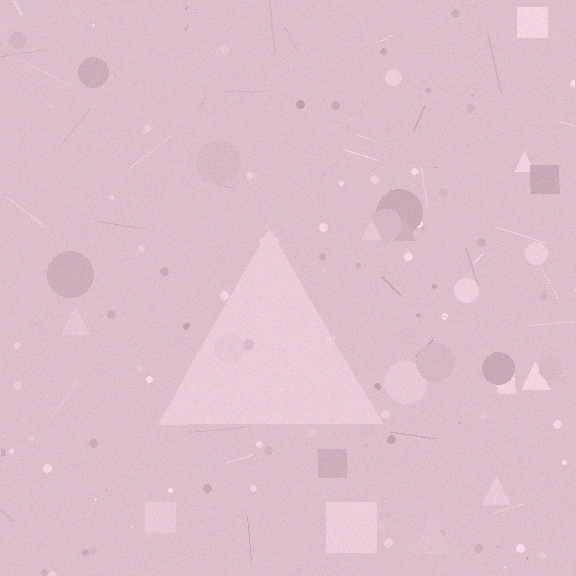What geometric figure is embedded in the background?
A triangle is embedded in the background.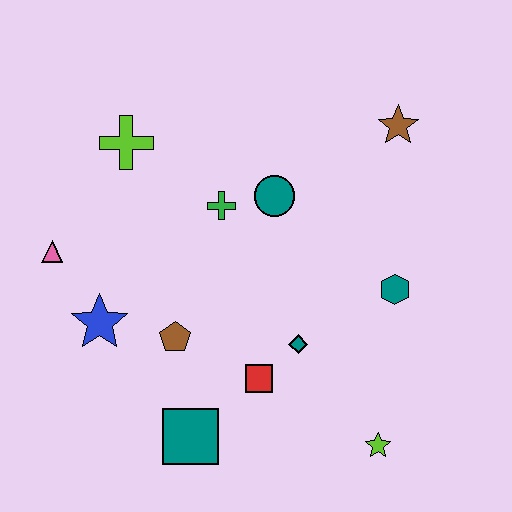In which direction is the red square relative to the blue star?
The red square is to the right of the blue star.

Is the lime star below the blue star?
Yes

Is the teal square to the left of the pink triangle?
No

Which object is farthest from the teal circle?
The lime star is farthest from the teal circle.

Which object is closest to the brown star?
The teal circle is closest to the brown star.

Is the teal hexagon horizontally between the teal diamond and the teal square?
No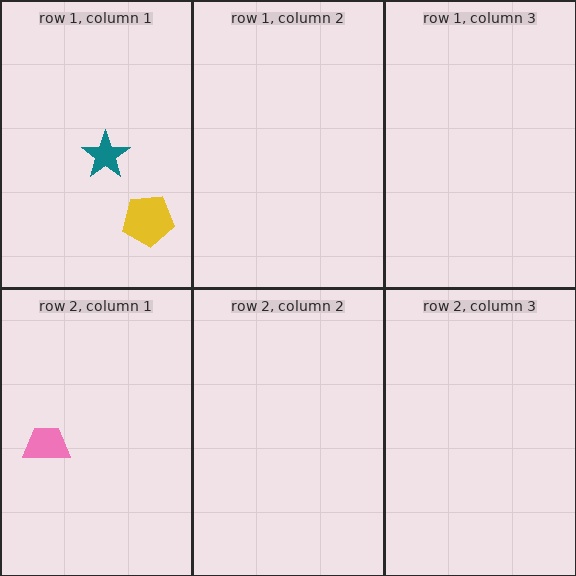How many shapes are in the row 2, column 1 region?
1.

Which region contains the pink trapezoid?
The row 2, column 1 region.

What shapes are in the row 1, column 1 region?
The teal star, the yellow pentagon.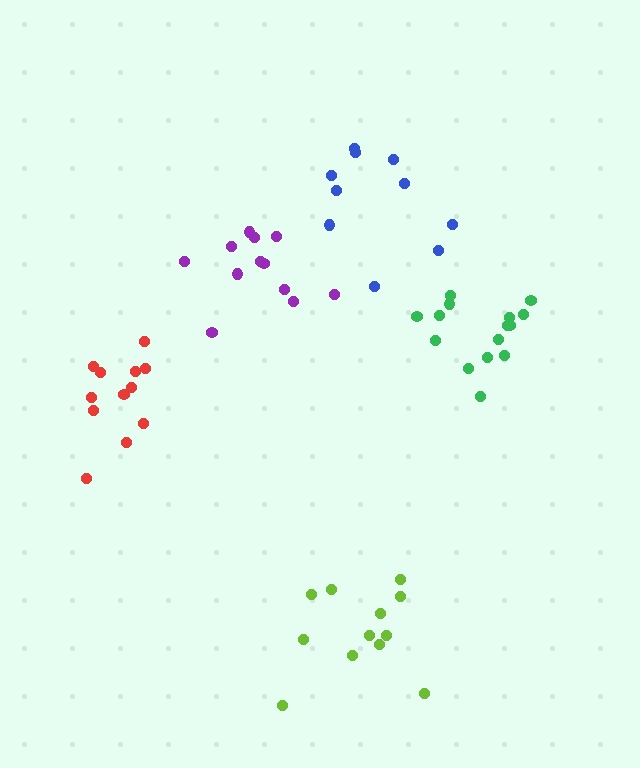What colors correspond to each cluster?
The clusters are colored: purple, lime, red, green, blue.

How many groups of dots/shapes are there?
There are 5 groups.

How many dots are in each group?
Group 1: 12 dots, Group 2: 12 dots, Group 3: 12 dots, Group 4: 15 dots, Group 5: 10 dots (61 total).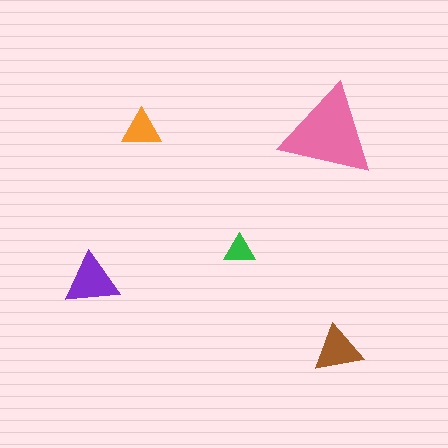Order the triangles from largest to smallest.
the pink one, the purple one, the brown one, the orange one, the green one.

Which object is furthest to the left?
The purple triangle is leftmost.